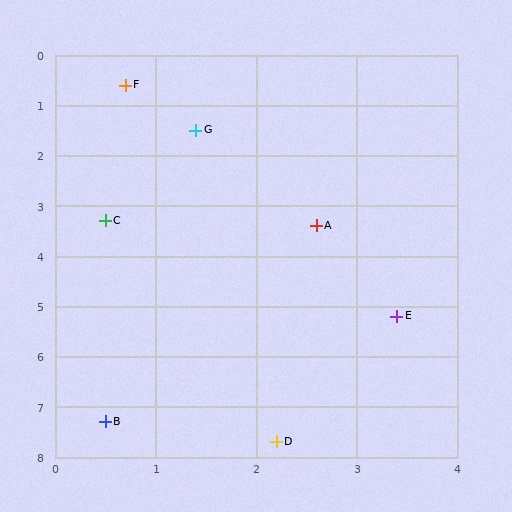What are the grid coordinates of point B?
Point B is at approximately (0.5, 7.3).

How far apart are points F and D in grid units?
Points F and D are about 7.3 grid units apart.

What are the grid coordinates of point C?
Point C is at approximately (0.5, 3.3).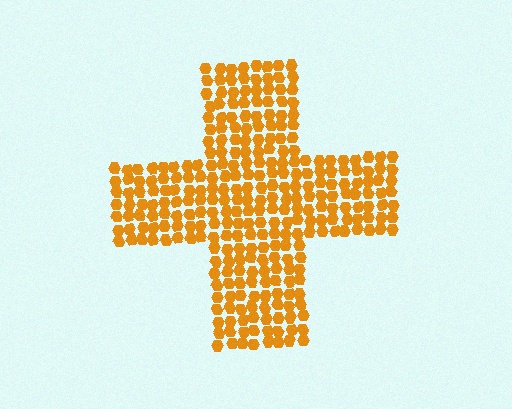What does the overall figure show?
The overall figure shows a cross.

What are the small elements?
The small elements are hexagons.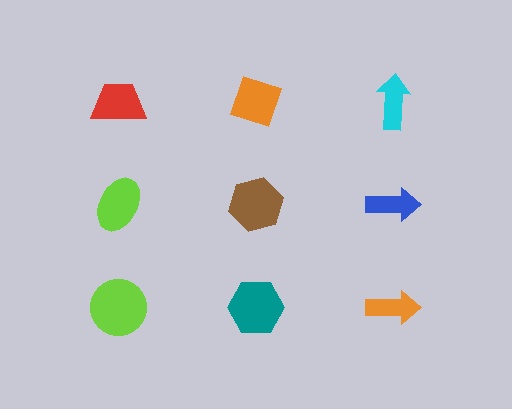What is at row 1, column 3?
A cyan arrow.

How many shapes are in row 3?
3 shapes.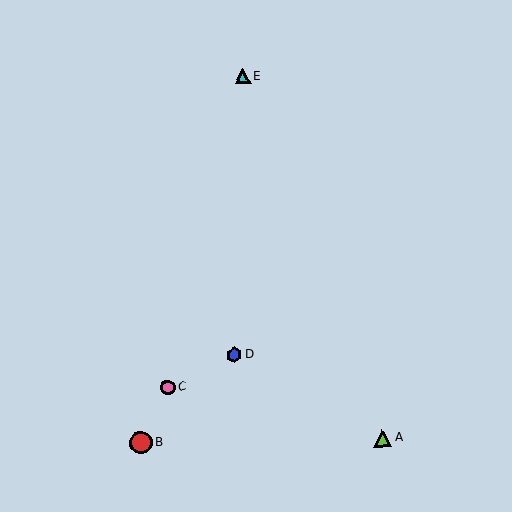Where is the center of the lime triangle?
The center of the lime triangle is at (382, 438).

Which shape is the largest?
The red circle (labeled B) is the largest.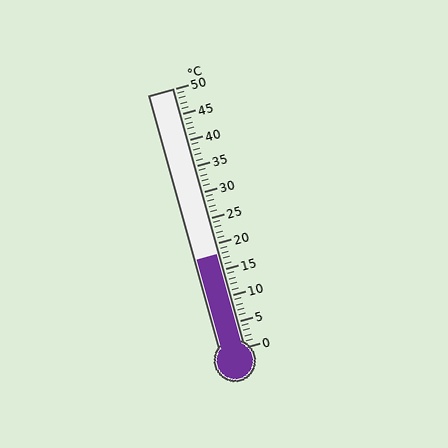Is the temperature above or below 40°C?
The temperature is below 40°C.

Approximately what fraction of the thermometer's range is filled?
The thermometer is filled to approximately 35% of its range.